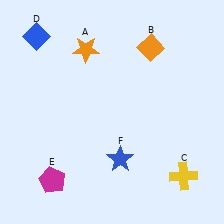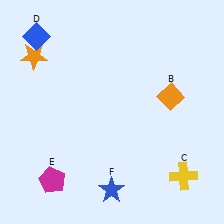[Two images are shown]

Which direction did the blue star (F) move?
The blue star (F) moved down.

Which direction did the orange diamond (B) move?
The orange diamond (B) moved down.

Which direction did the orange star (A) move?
The orange star (A) moved left.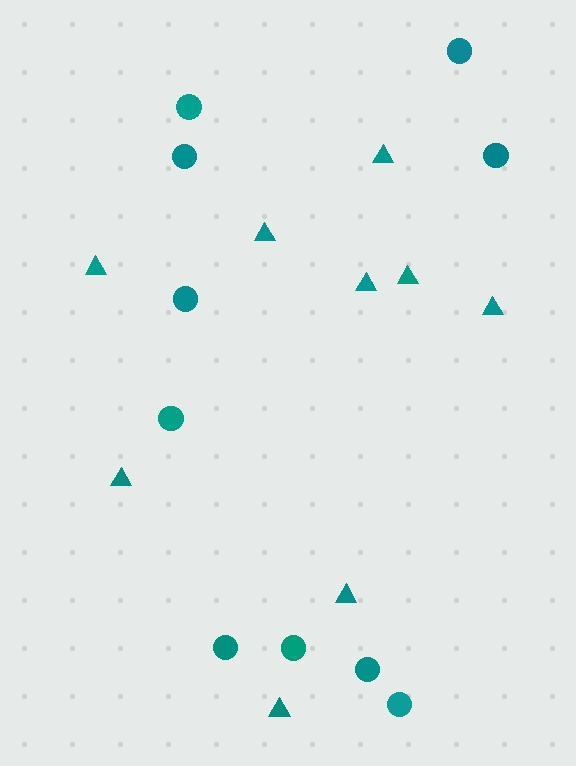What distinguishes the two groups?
There are 2 groups: one group of triangles (9) and one group of circles (10).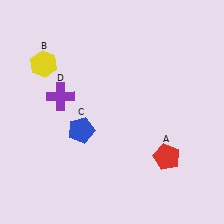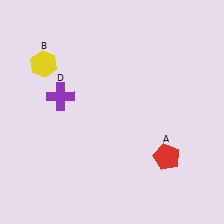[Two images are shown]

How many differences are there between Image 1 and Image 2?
There is 1 difference between the two images.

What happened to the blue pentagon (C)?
The blue pentagon (C) was removed in Image 2. It was in the bottom-left area of Image 1.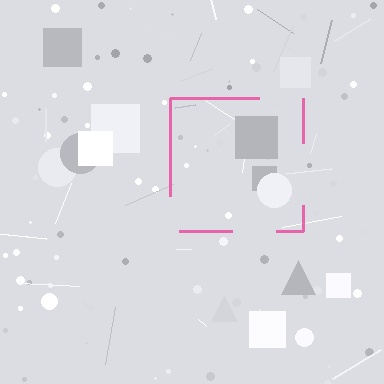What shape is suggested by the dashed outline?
The dashed outline suggests a square.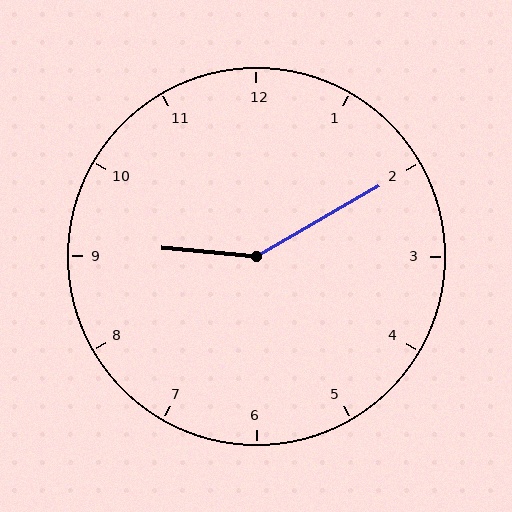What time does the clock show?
9:10.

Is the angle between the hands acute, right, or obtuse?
It is obtuse.